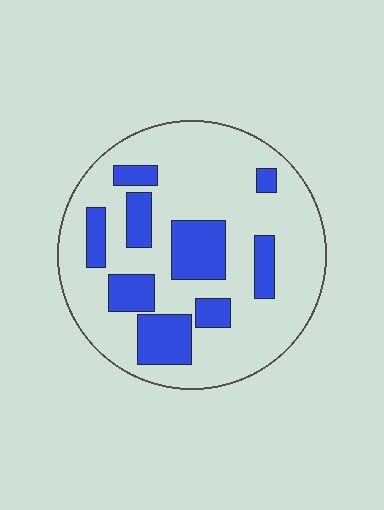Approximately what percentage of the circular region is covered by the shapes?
Approximately 25%.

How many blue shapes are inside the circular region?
9.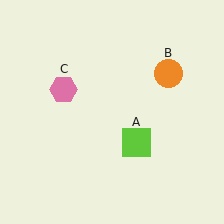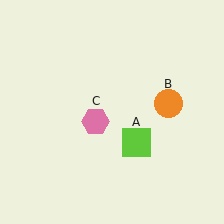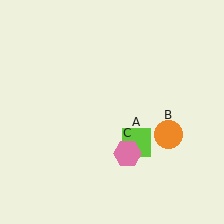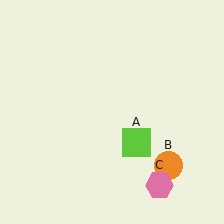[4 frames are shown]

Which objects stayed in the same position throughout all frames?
Lime square (object A) remained stationary.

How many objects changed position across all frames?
2 objects changed position: orange circle (object B), pink hexagon (object C).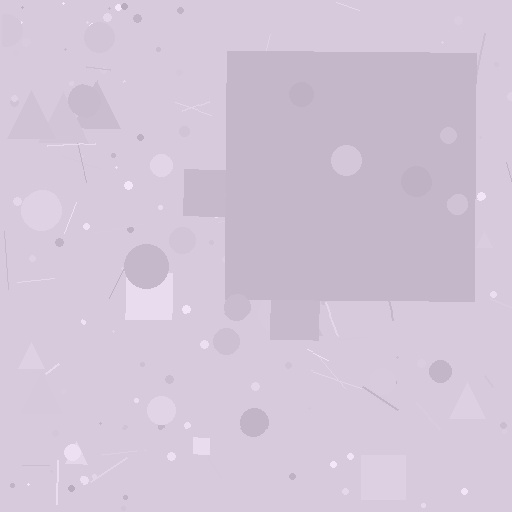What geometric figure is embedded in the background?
A square is embedded in the background.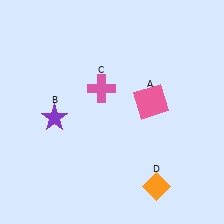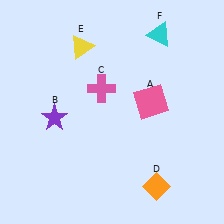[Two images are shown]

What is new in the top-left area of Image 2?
A yellow triangle (E) was added in the top-left area of Image 2.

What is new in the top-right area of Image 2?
A cyan triangle (F) was added in the top-right area of Image 2.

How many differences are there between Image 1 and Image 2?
There are 2 differences between the two images.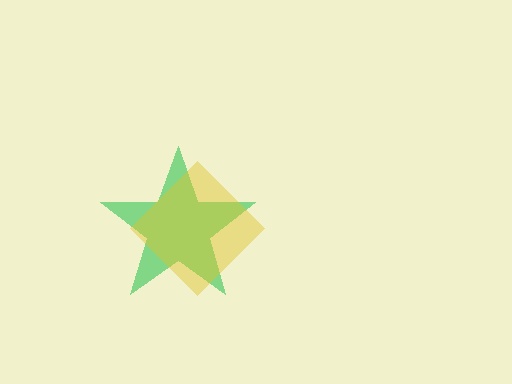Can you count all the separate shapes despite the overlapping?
Yes, there are 2 separate shapes.